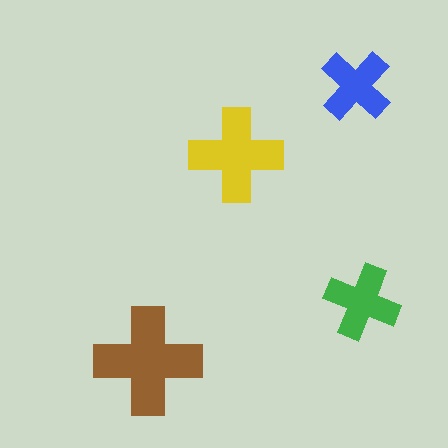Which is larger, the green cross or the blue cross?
The green one.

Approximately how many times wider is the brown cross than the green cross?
About 1.5 times wider.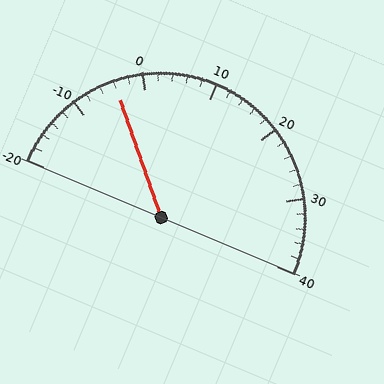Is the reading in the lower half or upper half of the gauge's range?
The reading is in the lower half of the range (-20 to 40).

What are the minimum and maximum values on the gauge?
The gauge ranges from -20 to 40.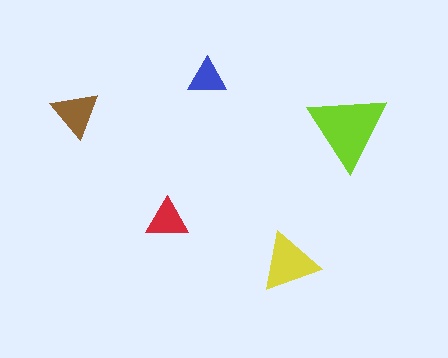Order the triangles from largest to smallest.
the lime one, the yellow one, the brown one, the red one, the blue one.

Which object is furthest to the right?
The lime triangle is rightmost.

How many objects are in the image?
There are 5 objects in the image.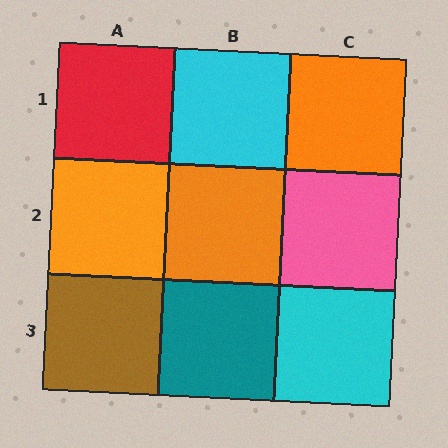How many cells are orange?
3 cells are orange.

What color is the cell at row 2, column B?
Orange.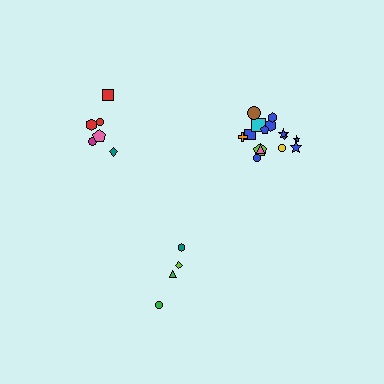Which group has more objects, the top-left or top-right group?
The top-right group.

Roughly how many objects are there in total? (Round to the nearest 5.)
Roughly 25 objects in total.